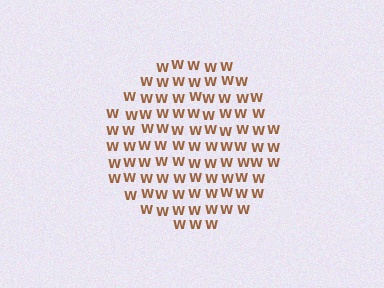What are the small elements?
The small elements are letter W's.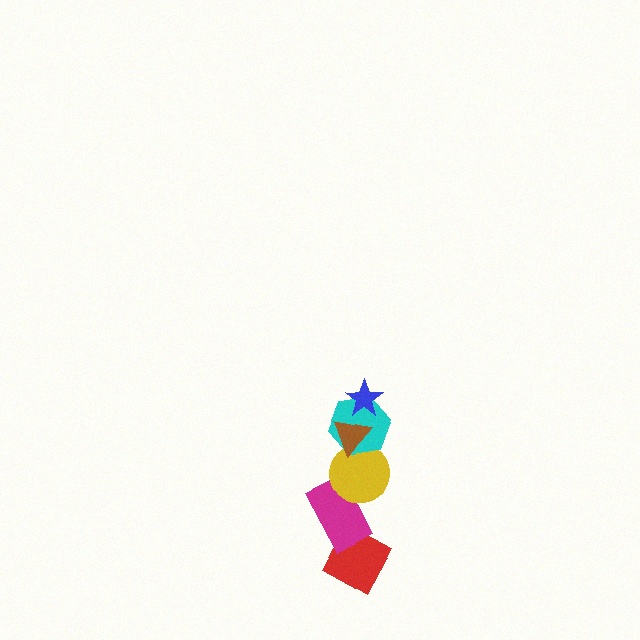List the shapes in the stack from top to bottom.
From top to bottom: the blue star, the brown triangle, the cyan hexagon, the yellow circle, the magenta rectangle, the red diamond.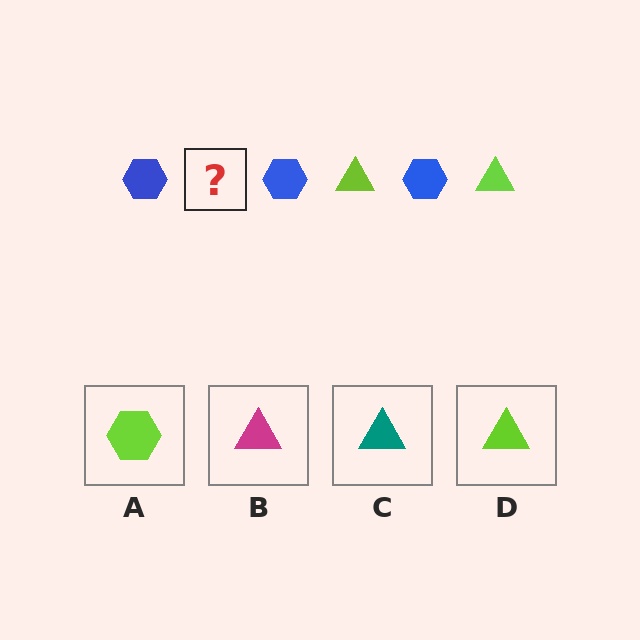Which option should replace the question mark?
Option D.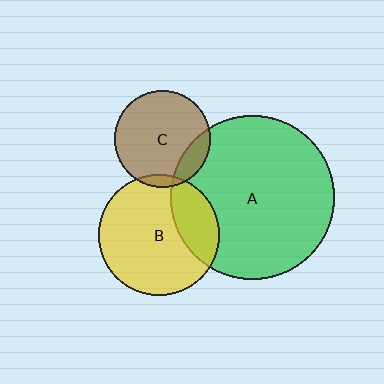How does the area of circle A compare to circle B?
Approximately 1.8 times.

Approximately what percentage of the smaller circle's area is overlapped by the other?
Approximately 15%.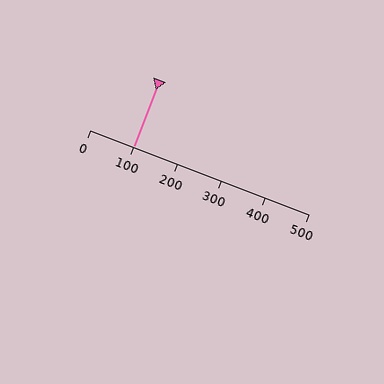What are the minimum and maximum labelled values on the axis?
The axis runs from 0 to 500.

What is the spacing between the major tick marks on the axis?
The major ticks are spaced 100 apart.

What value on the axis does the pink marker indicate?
The marker indicates approximately 100.